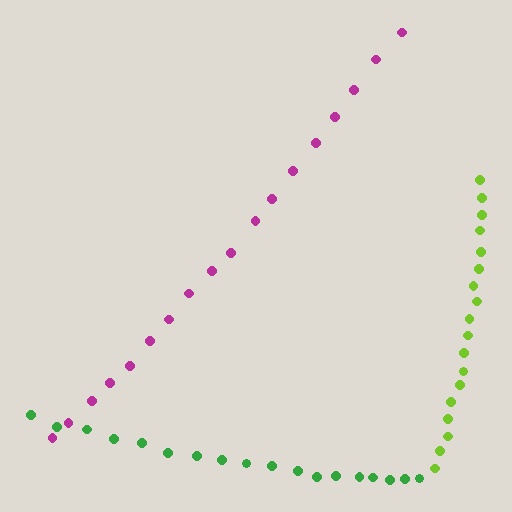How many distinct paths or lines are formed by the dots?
There are 3 distinct paths.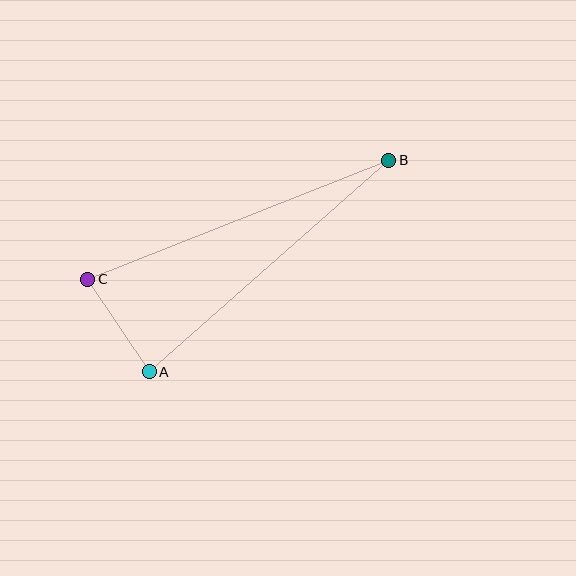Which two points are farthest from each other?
Points B and C are farthest from each other.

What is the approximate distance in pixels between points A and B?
The distance between A and B is approximately 320 pixels.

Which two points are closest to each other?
Points A and C are closest to each other.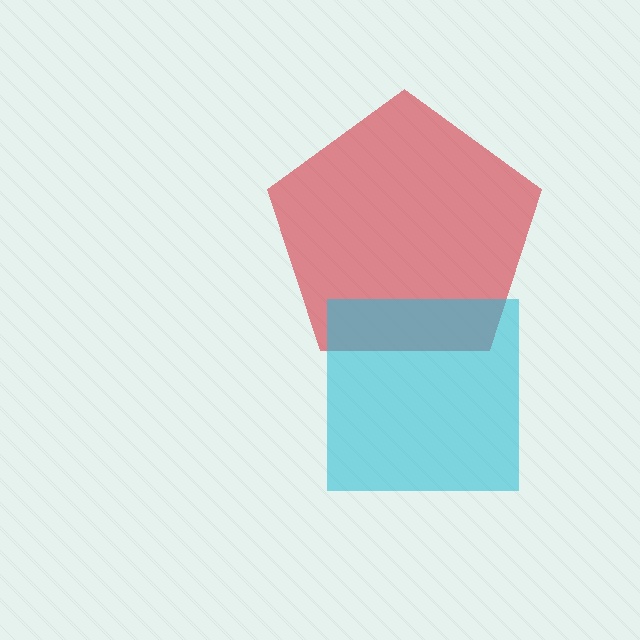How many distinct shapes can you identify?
There are 2 distinct shapes: a red pentagon, a cyan square.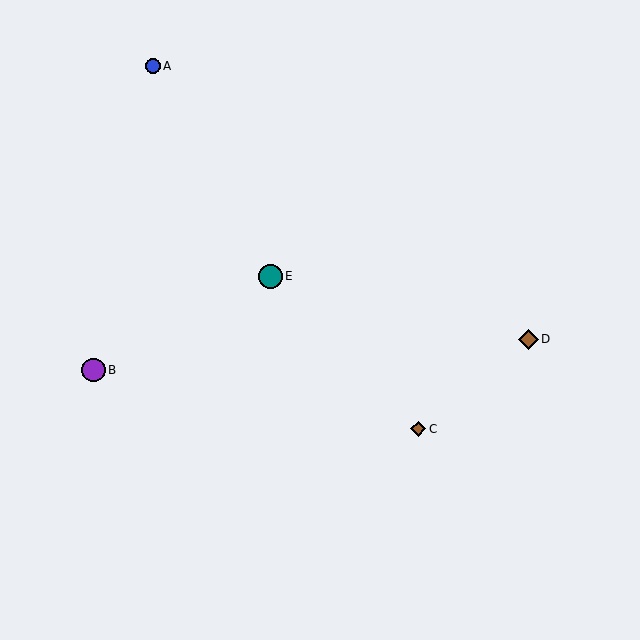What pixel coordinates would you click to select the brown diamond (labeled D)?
Click at (528, 339) to select the brown diamond D.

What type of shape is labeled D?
Shape D is a brown diamond.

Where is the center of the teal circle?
The center of the teal circle is at (270, 276).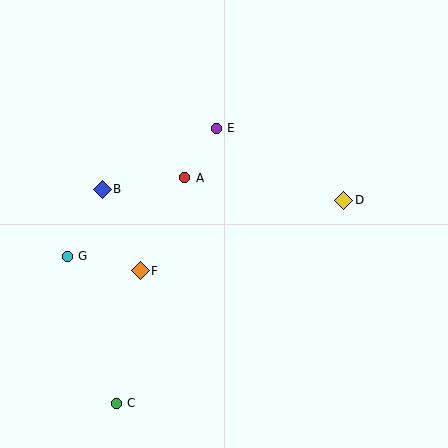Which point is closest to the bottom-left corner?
Point C is closest to the bottom-left corner.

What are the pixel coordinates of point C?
Point C is at (116, 403).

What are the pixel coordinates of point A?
Point A is at (185, 178).